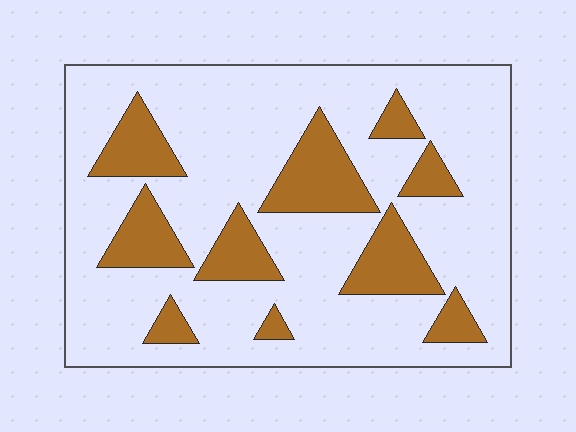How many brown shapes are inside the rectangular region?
10.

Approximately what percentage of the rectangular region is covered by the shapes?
Approximately 25%.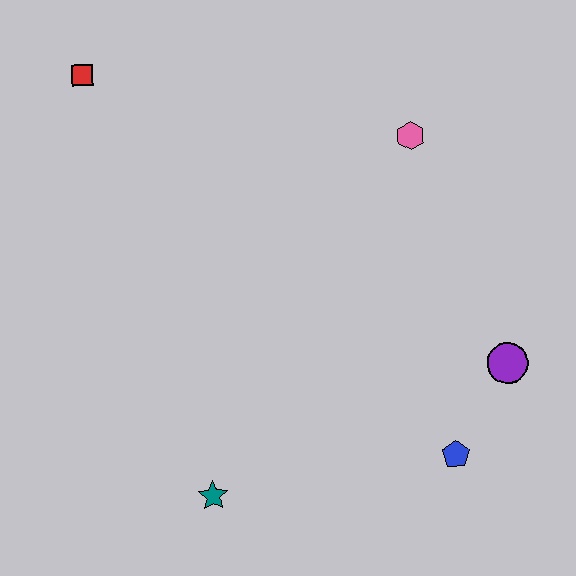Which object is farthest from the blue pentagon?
The red square is farthest from the blue pentagon.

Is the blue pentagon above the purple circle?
No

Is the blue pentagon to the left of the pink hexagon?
No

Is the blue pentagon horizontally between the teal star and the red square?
No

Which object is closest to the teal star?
The blue pentagon is closest to the teal star.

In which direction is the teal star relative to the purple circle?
The teal star is to the left of the purple circle.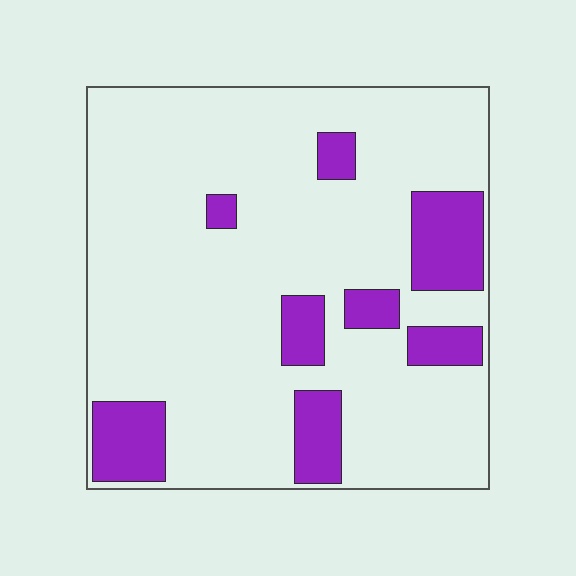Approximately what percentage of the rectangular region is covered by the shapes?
Approximately 20%.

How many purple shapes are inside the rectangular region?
8.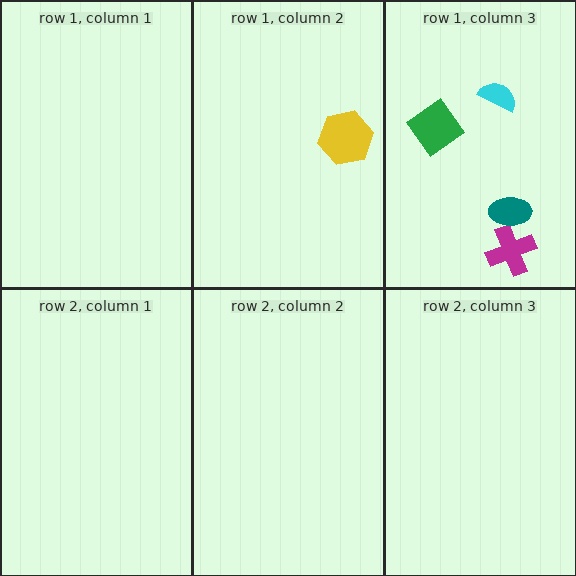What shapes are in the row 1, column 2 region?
The yellow hexagon.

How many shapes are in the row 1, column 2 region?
1.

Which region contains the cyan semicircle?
The row 1, column 3 region.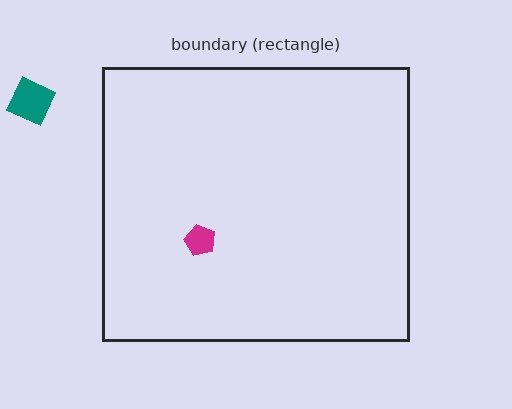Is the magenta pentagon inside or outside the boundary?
Inside.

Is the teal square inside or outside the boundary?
Outside.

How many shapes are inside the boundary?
1 inside, 1 outside.